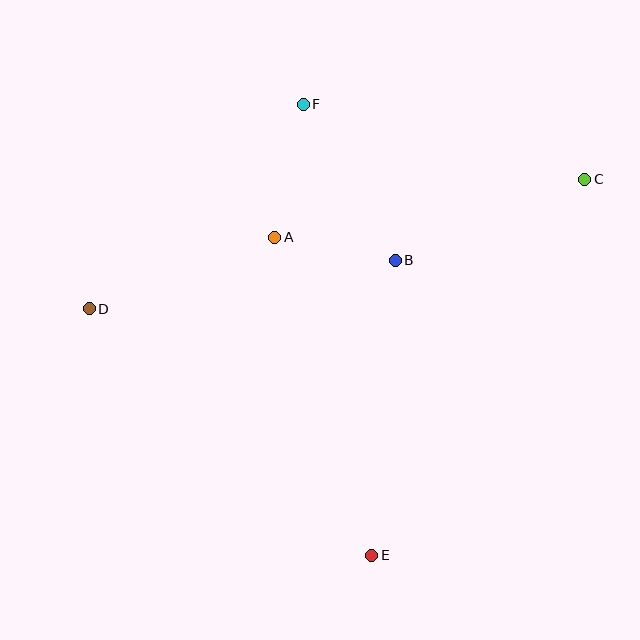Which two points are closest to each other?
Points A and B are closest to each other.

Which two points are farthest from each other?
Points C and D are farthest from each other.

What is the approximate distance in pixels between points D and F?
The distance between D and F is approximately 296 pixels.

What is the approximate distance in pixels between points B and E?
The distance between B and E is approximately 296 pixels.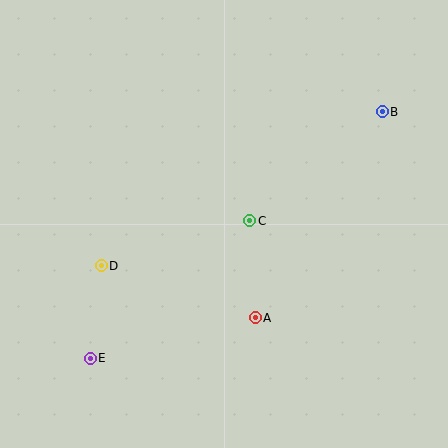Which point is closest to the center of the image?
Point C at (250, 221) is closest to the center.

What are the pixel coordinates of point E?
Point E is at (90, 358).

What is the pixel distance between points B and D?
The distance between B and D is 320 pixels.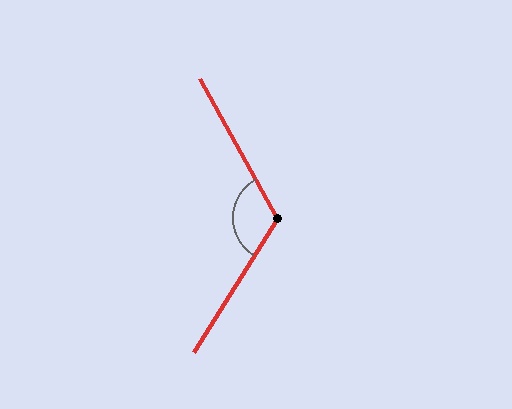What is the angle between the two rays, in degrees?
Approximately 119 degrees.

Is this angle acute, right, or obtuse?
It is obtuse.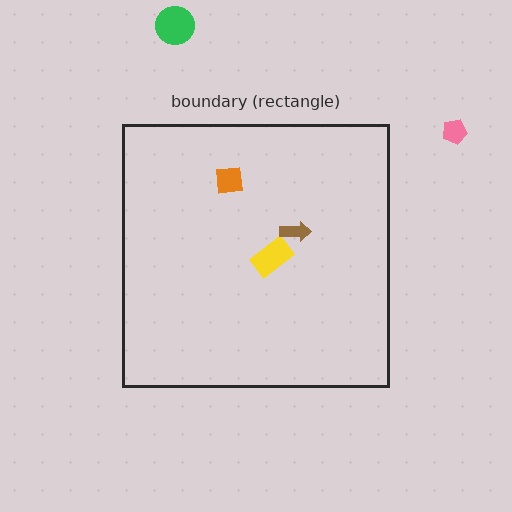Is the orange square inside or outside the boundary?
Inside.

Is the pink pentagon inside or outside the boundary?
Outside.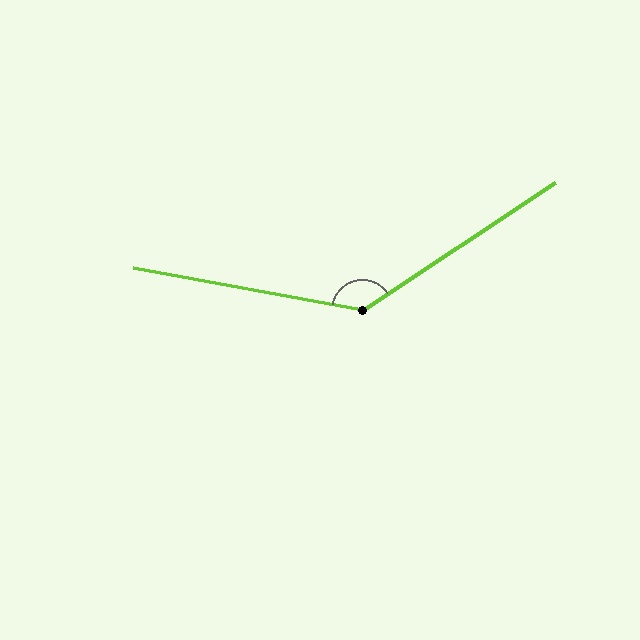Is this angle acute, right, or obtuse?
It is obtuse.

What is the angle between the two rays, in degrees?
Approximately 136 degrees.